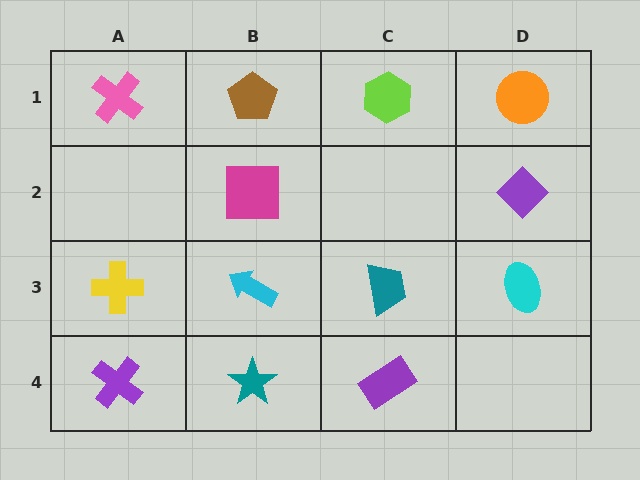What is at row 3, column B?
A cyan arrow.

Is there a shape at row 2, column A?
No, that cell is empty.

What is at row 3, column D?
A cyan ellipse.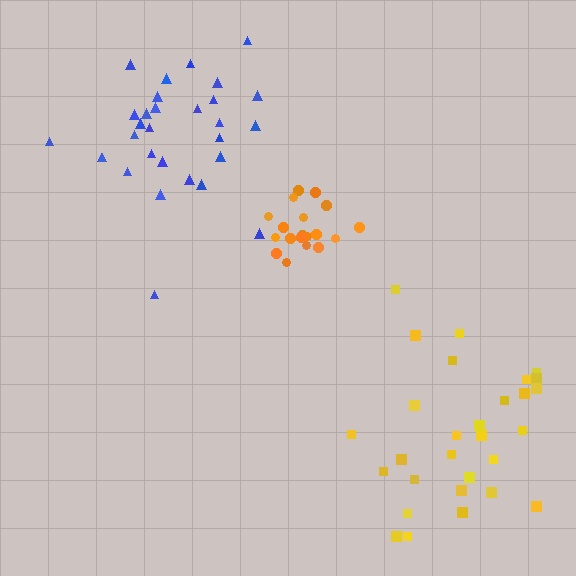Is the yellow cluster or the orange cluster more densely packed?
Orange.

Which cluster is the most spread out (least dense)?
Yellow.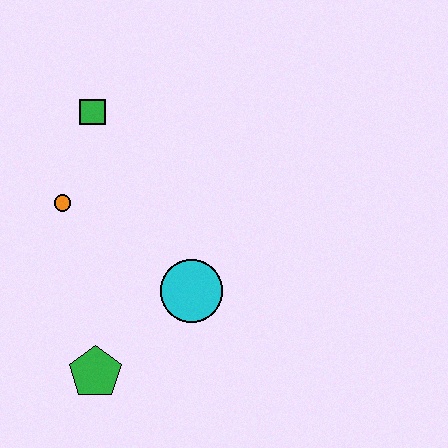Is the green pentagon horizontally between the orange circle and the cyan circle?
Yes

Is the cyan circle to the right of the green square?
Yes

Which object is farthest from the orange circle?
The green pentagon is farthest from the orange circle.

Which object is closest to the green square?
The orange circle is closest to the green square.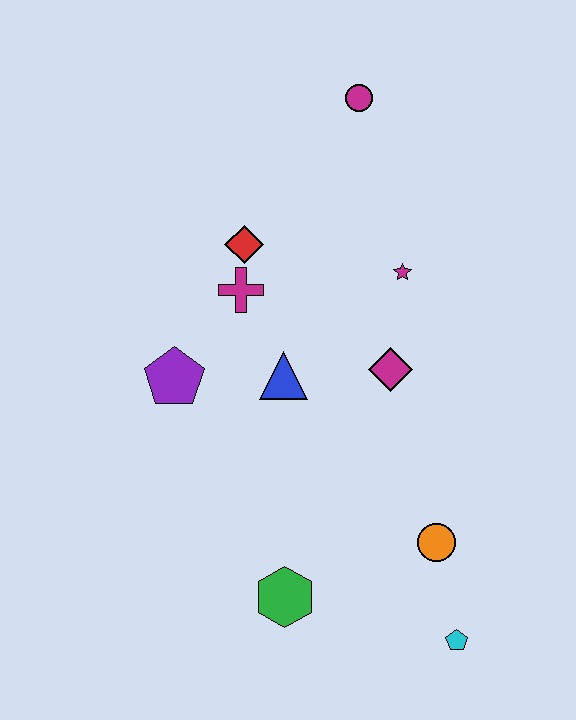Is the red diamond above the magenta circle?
No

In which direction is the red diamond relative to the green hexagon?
The red diamond is above the green hexagon.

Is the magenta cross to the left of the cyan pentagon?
Yes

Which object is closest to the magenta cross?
The red diamond is closest to the magenta cross.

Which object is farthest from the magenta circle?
The cyan pentagon is farthest from the magenta circle.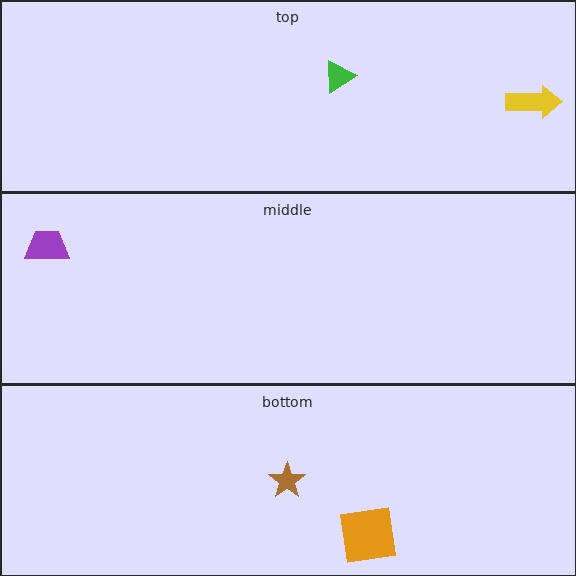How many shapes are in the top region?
2.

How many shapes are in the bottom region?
2.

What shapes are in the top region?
The green triangle, the yellow arrow.